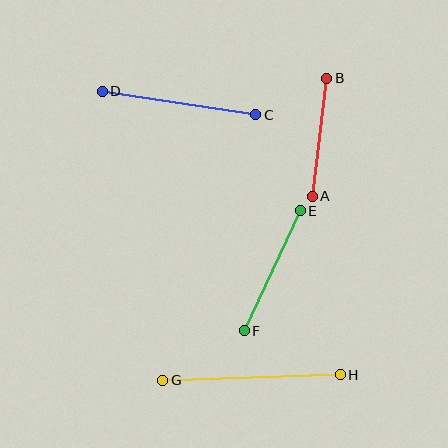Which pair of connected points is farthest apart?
Points G and H are farthest apart.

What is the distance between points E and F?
The distance is approximately 132 pixels.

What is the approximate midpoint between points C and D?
The midpoint is at approximately (179, 103) pixels.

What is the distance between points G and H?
The distance is approximately 178 pixels.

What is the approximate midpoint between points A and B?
The midpoint is at approximately (319, 137) pixels.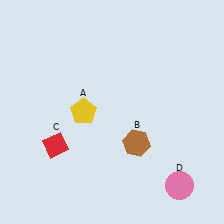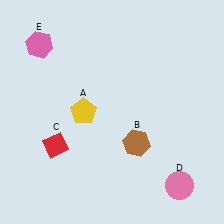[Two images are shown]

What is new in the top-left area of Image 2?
A pink hexagon (E) was added in the top-left area of Image 2.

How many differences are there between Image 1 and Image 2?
There is 1 difference between the two images.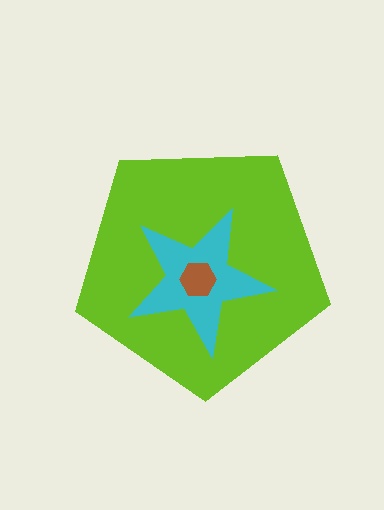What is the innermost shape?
The brown hexagon.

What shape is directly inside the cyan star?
The brown hexagon.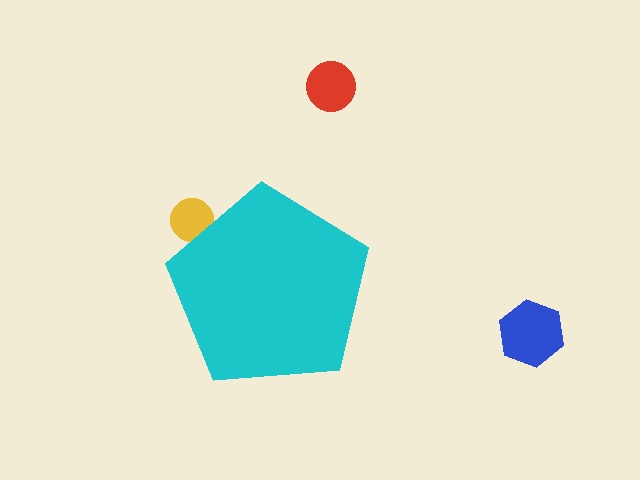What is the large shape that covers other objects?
A cyan pentagon.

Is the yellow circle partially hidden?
Yes, the yellow circle is partially hidden behind the cyan pentagon.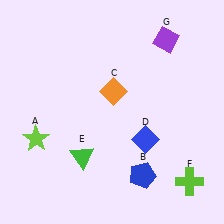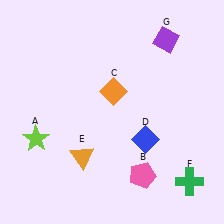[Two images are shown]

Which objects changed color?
B changed from blue to pink. E changed from green to orange. F changed from lime to green.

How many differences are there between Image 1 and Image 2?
There are 3 differences between the two images.